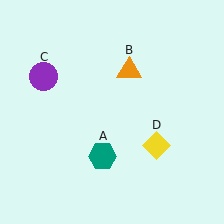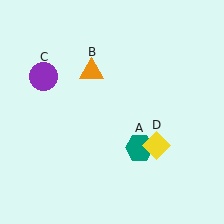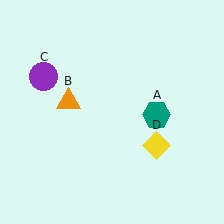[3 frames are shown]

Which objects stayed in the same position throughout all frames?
Purple circle (object C) and yellow diamond (object D) remained stationary.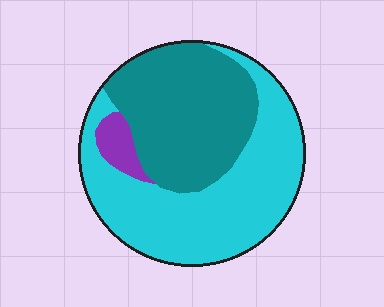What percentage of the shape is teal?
Teal takes up between a quarter and a half of the shape.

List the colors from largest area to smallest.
From largest to smallest: cyan, teal, purple.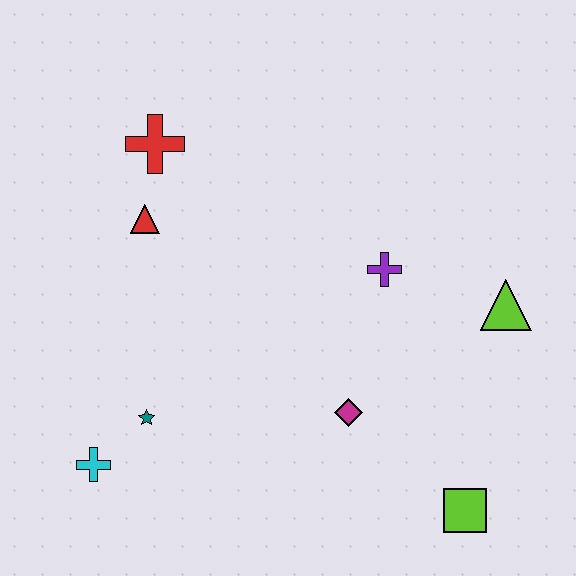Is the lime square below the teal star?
Yes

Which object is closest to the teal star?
The cyan cross is closest to the teal star.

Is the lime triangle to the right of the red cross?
Yes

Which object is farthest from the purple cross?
The cyan cross is farthest from the purple cross.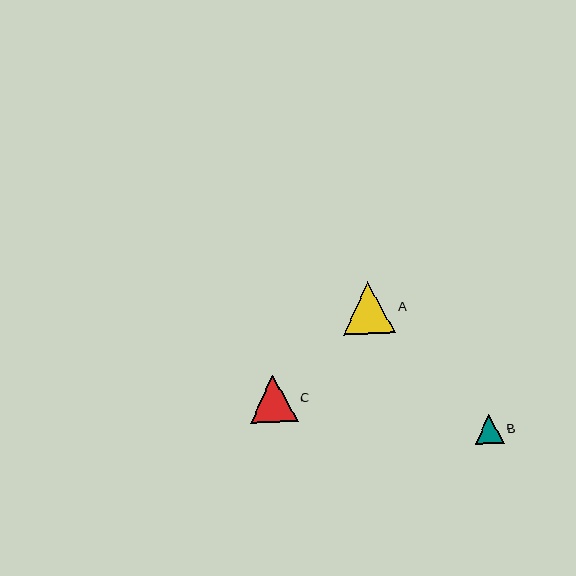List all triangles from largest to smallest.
From largest to smallest: A, C, B.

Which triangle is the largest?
Triangle A is the largest with a size of approximately 52 pixels.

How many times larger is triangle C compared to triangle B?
Triangle C is approximately 1.6 times the size of triangle B.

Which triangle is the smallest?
Triangle B is the smallest with a size of approximately 29 pixels.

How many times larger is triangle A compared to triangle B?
Triangle A is approximately 1.8 times the size of triangle B.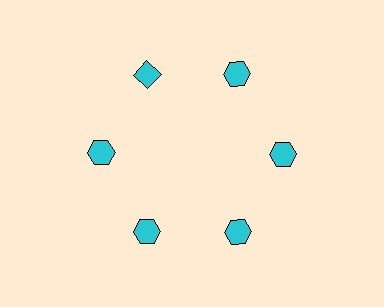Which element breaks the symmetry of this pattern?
The cyan diamond at roughly the 11 o'clock position breaks the symmetry. All other shapes are cyan hexagons.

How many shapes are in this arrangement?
There are 6 shapes arranged in a ring pattern.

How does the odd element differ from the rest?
It has a different shape: diamond instead of hexagon.